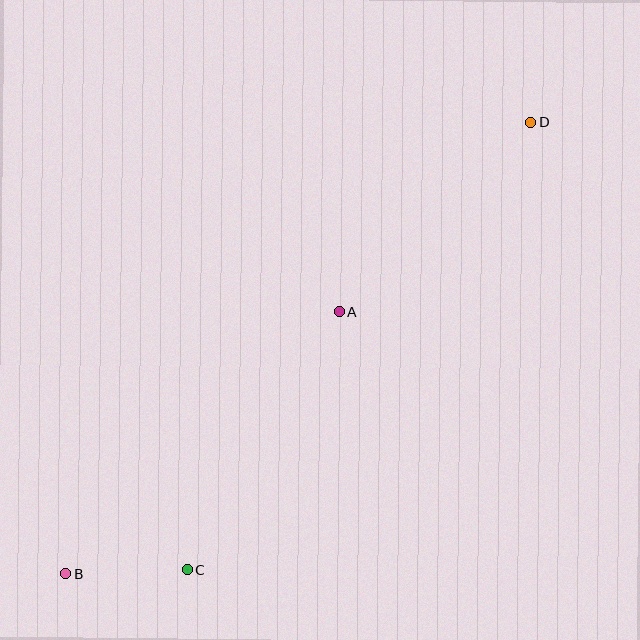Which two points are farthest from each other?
Points B and D are farthest from each other.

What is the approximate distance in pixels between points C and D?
The distance between C and D is approximately 564 pixels.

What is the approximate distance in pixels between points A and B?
The distance between A and B is approximately 379 pixels.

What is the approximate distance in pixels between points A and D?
The distance between A and D is approximately 270 pixels.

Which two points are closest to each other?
Points B and C are closest to each other.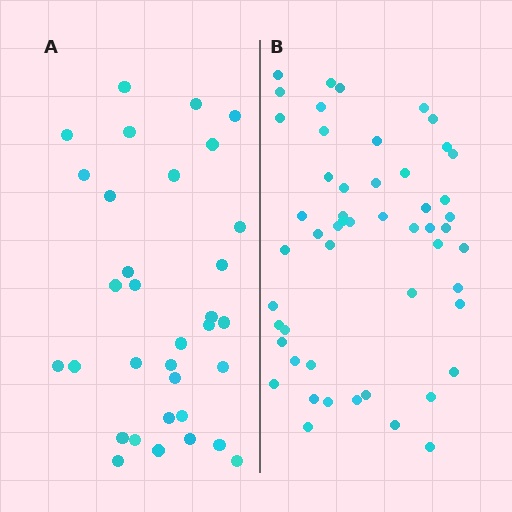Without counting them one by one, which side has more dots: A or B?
Region B (the right region) has more dots.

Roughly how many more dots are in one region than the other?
Region B has approximately 20 more dots than region A.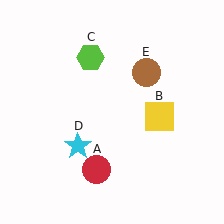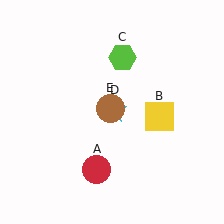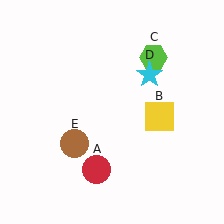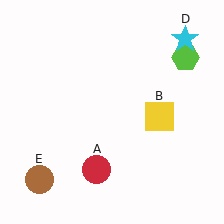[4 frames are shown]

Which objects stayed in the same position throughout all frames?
Red circle (object A) and yellow square (object B) remained stationary.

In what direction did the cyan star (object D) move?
The cyan star (object D) moved up and to the right.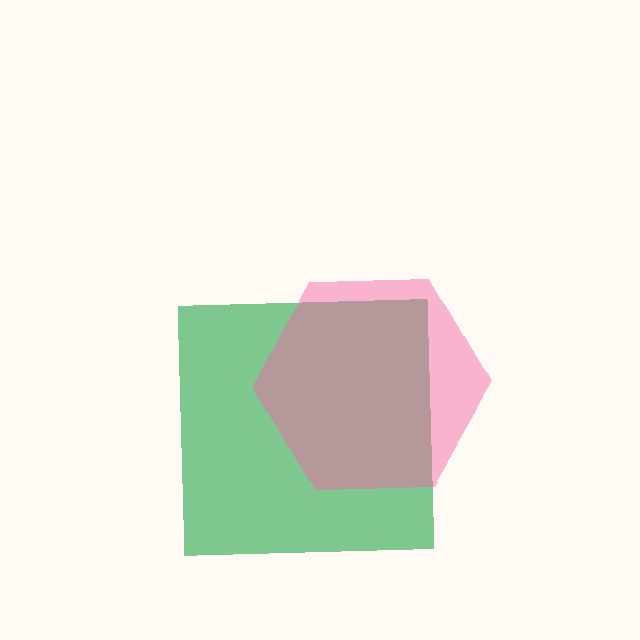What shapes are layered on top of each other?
The layered shapes are: a green square, a pink hexagon.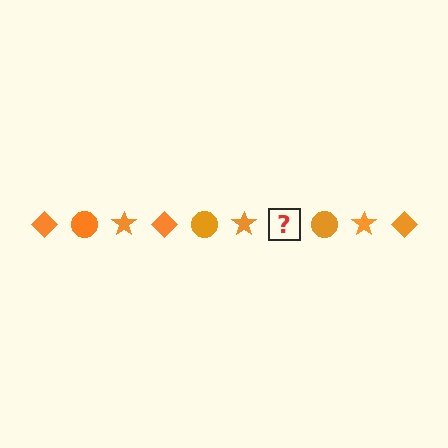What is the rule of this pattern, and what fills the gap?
The rule is that the pattern cycles through diamond, circle, star shapes in orange. The gap should be filled with an orange diamond.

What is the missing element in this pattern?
The missing element is an orange diamond.